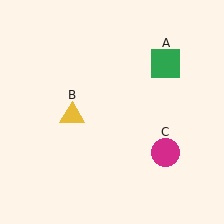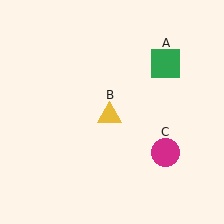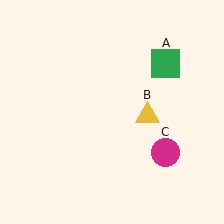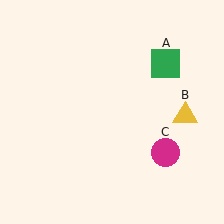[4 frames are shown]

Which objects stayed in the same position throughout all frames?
Green square (object A) and magenta circle (object C) remained stationary.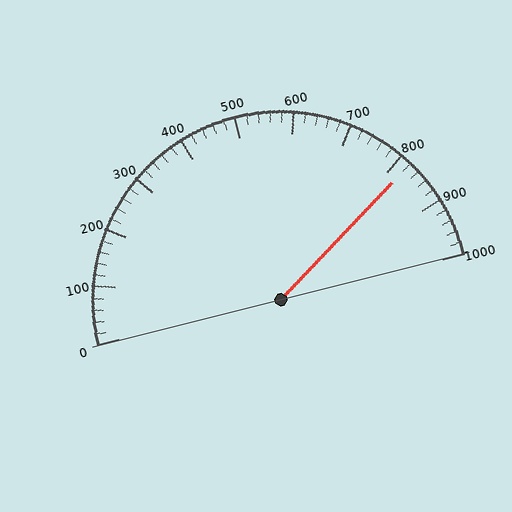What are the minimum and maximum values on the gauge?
The gauge ranges from 0 to 1000.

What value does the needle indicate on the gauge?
The needle indicates approximately 820.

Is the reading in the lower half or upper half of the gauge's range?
The reading is in the upper half of the range (0 to 1000).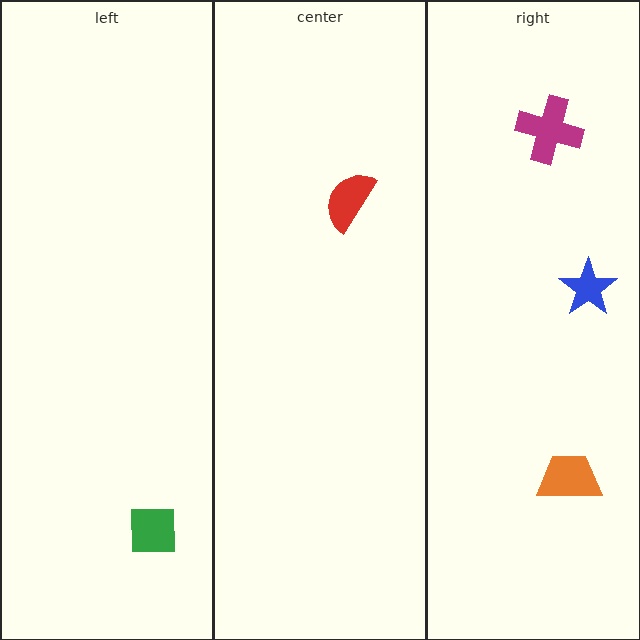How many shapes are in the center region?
1.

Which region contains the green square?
The left region.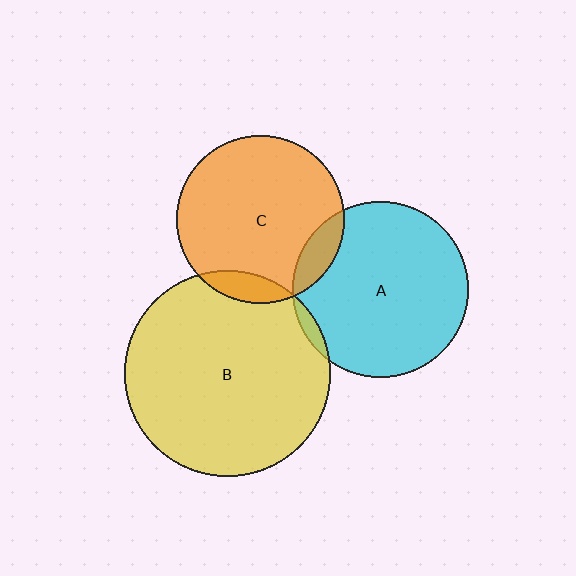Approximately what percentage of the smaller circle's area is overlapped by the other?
Approximately 10%.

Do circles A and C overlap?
Yes.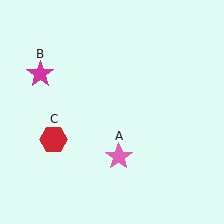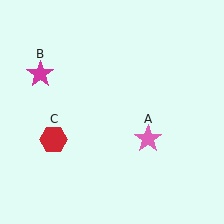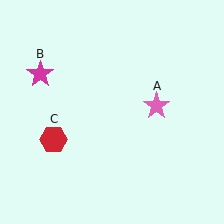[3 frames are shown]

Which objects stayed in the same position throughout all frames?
Magenta star (object B) and red hexagon (object C) remained stationary.